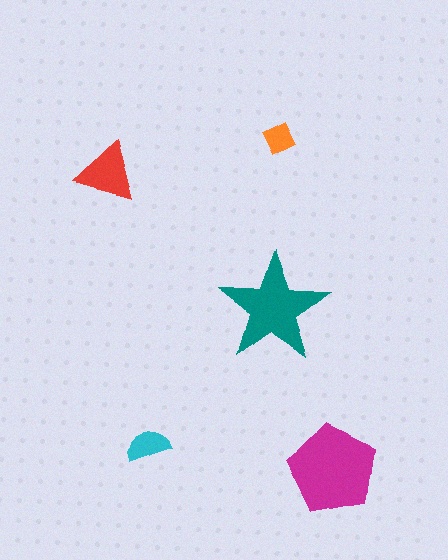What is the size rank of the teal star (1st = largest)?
2nd.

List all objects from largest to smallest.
The magenta pentagon, the teal star, the red triangle, the cyan semicircle, the orange diamond.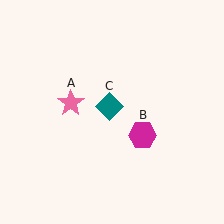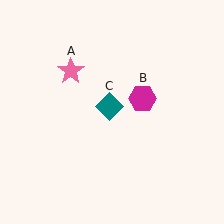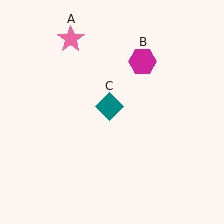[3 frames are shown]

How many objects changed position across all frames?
2 objects changed position: pink star (object A), magenta hexagon (object B).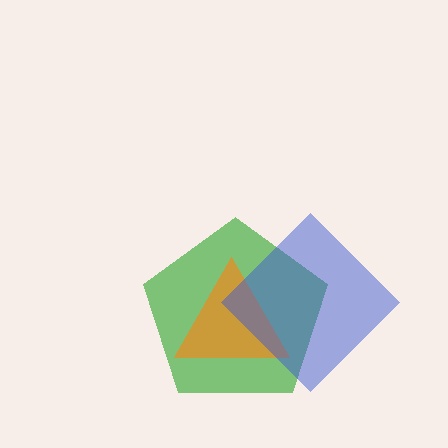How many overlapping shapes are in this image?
There are 3 overlapping shapes in the image.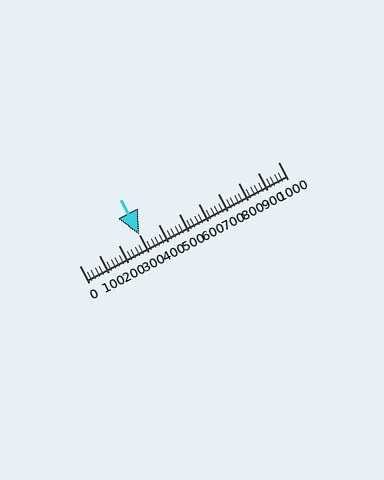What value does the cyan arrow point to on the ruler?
The cyan arrow points to approximately 300.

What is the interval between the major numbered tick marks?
The major tick marks are spaced 100 units apart.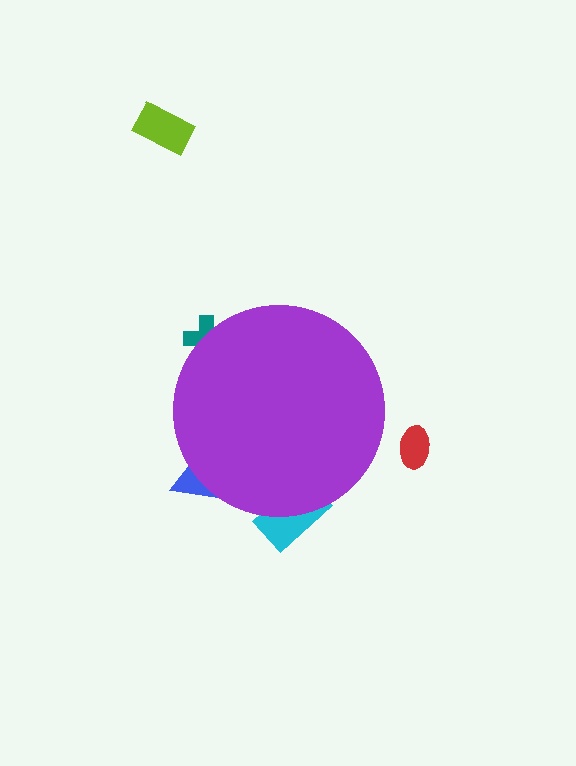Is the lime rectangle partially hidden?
No, the lime rectangle is fully visible.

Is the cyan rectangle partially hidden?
Yes, the cyan rectangle is partially hidden behind the purple circle.